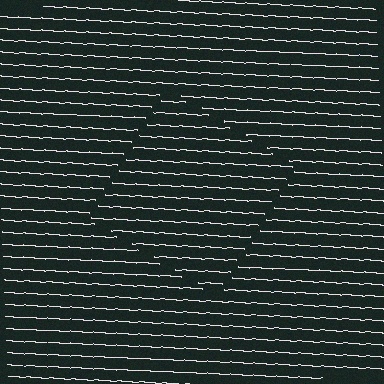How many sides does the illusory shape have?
4 sides — the line-ends trace a square.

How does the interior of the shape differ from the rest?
The interior of the shape contains the same grating, shifted by half a period — the contour is defined by the phase discontinuity where line-ends from the inner and outer gratings abut.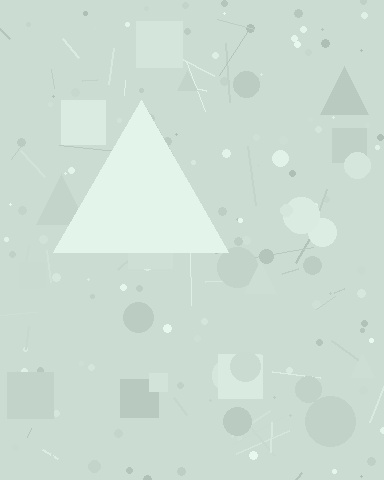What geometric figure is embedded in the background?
A triangle is embedded in the background.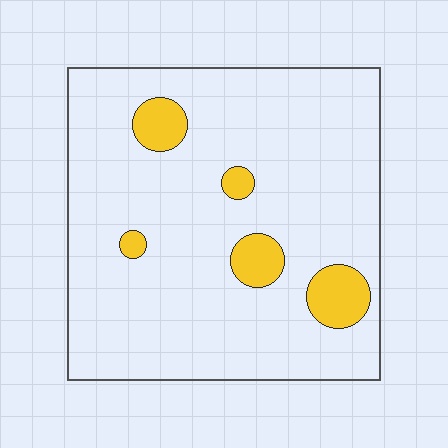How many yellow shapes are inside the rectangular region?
5.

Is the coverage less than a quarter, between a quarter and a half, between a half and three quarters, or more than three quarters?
Less than a quarter.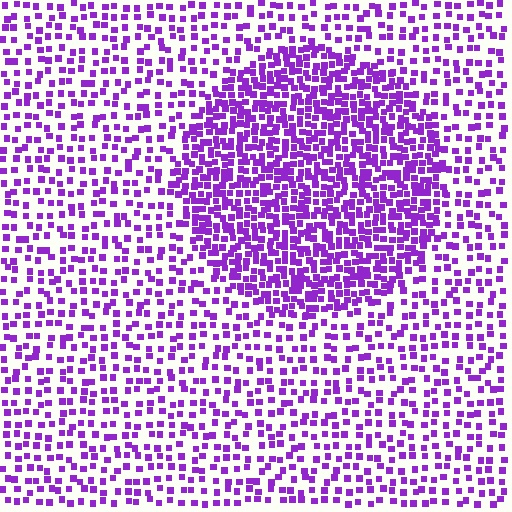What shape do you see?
I see a circle.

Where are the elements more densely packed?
The elements are more densely packed inside the circle boundary.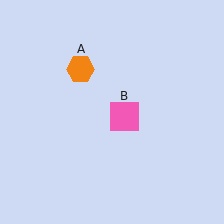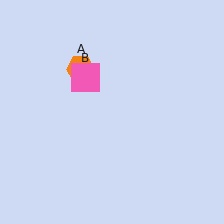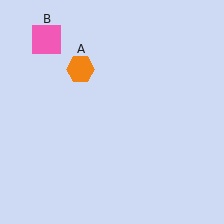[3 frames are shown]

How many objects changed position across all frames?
1 object changed position: pink square (object B).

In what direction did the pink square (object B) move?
The pink square (object B) moved up and to the left.